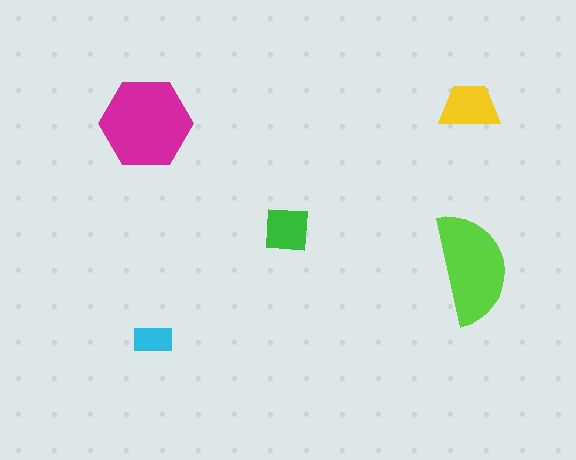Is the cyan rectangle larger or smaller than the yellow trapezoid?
Smaller.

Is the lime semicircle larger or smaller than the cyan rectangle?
Larger.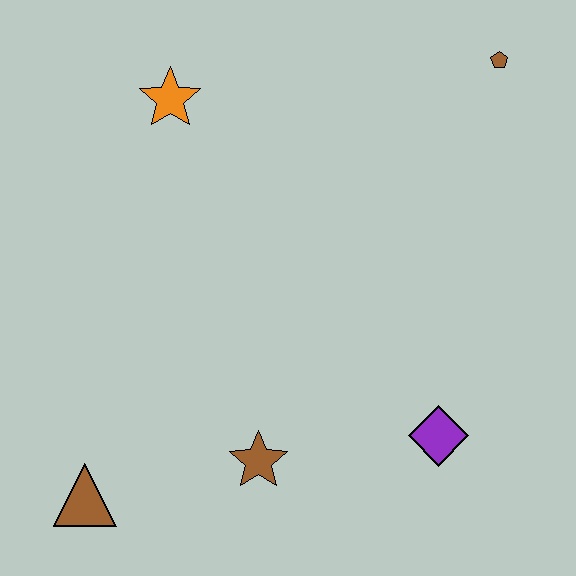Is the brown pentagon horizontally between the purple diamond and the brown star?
No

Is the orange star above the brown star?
Yes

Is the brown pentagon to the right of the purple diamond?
Yes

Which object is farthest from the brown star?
The brown pentagon is farthest from the brown star.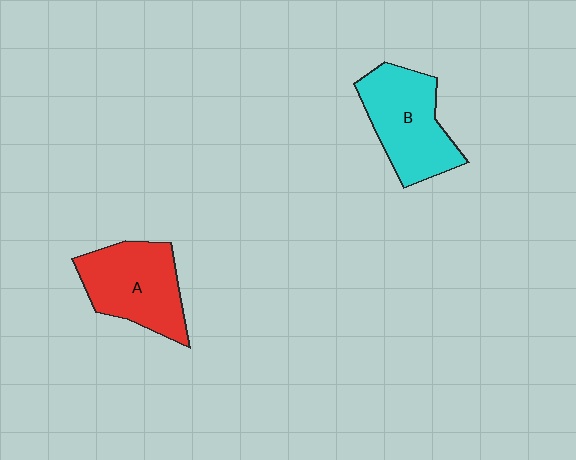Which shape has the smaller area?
Shape A (red).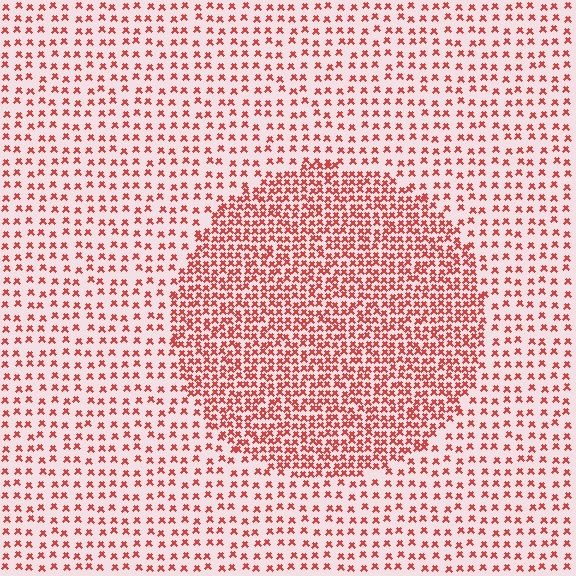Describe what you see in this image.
The image contains small red elements arranged at two different densities. A circle-shaped region is visible where the elements are more densely packed than the surrounding area.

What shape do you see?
I see a circle.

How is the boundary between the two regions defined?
The boundary is defined by a change in element density (approximately 2.2x ratio). All elements are the same color, size, and shape.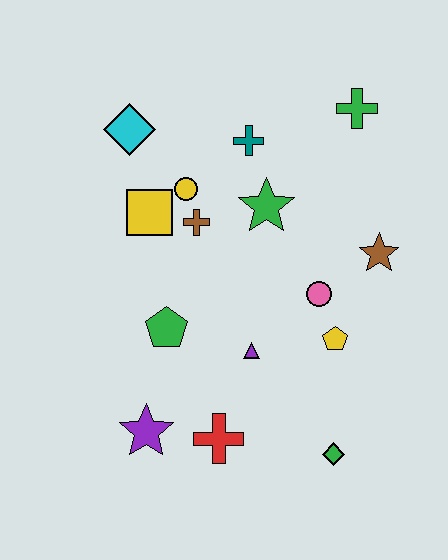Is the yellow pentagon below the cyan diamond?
Yes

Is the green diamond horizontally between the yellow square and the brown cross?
No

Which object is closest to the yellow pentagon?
The pink circle is closest to the yellow pentagon.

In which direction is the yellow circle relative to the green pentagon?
The yellow circle is above the green pentagon.